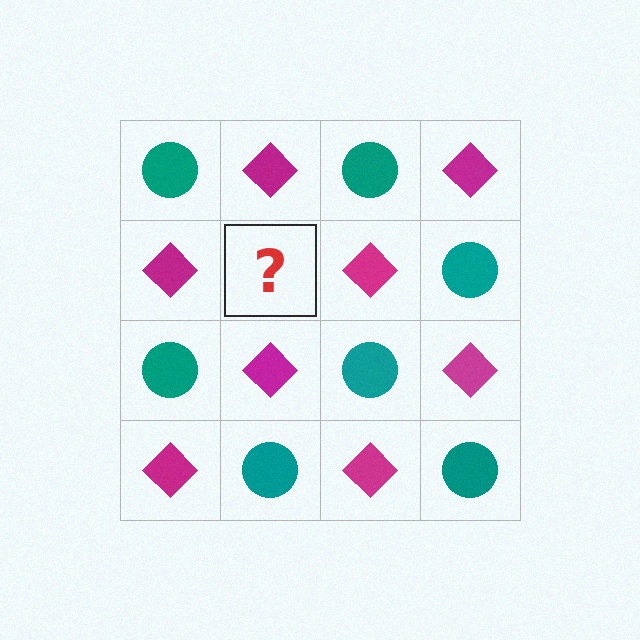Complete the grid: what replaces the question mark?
The question mark should be replaced with a teal circle.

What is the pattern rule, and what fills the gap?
The rule is that it alternates teal circle and magenta diamond in a checkerboard pattern. The gap should be filled with a teal circle.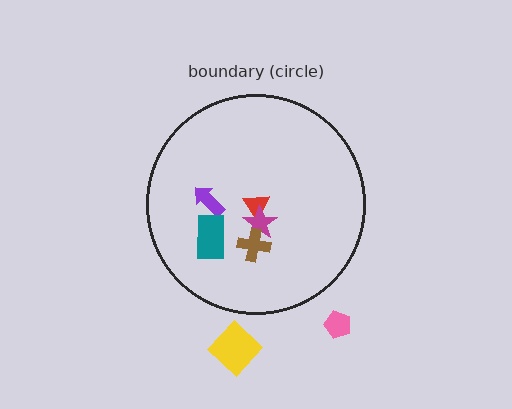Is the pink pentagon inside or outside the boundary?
Outside.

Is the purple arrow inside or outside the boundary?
Inside.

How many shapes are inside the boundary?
5 inside, 2 outside.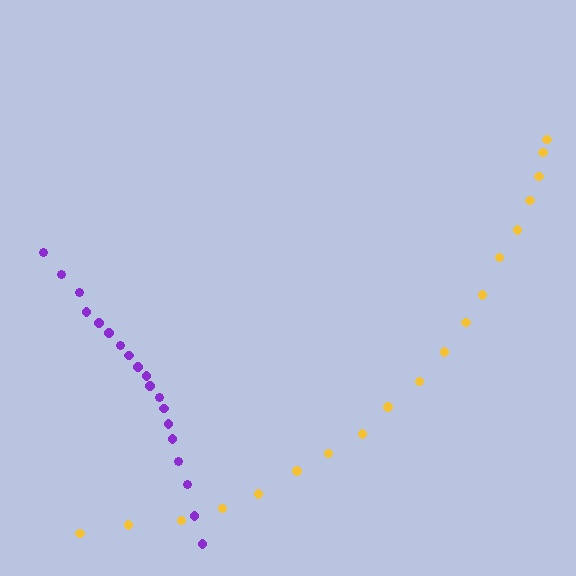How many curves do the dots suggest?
There are 2 distinct paths.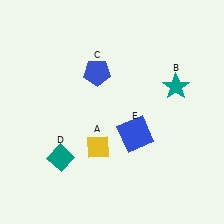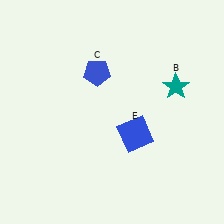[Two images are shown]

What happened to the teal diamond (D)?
The teal diamond (D) was removed in Image 2. It was in the bottom-left area of Image 1.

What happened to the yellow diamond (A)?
The yellow diamond (A) was removed in Image 2. It was in the bottom-left area of Image 1.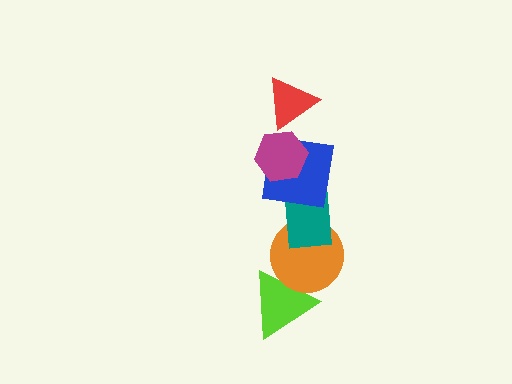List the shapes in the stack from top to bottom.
From top to bottom: the red triangle, the magenta hexagon, the blue square, the teal rectangle, the orange circle, the lime triangle.